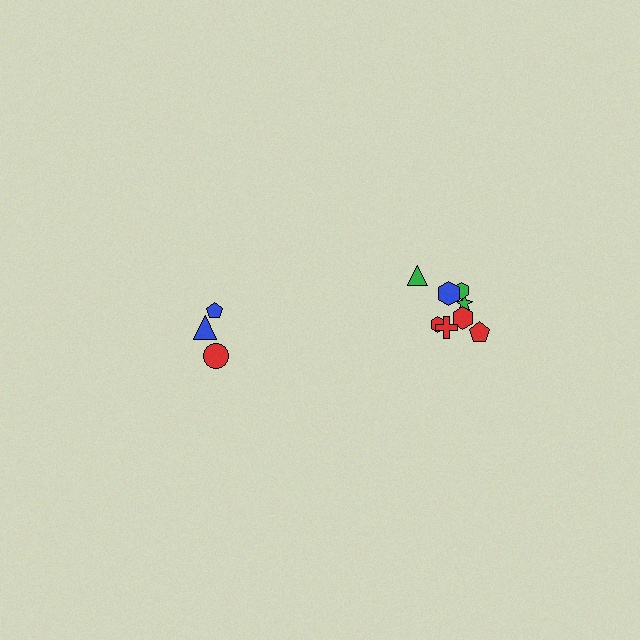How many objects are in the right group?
There are 8 objects.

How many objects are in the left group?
There are 3 objects.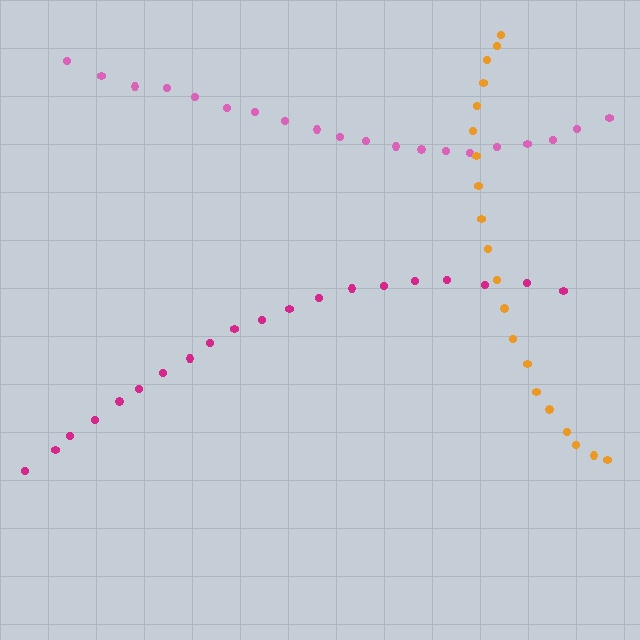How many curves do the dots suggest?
There are 3 distinct paths.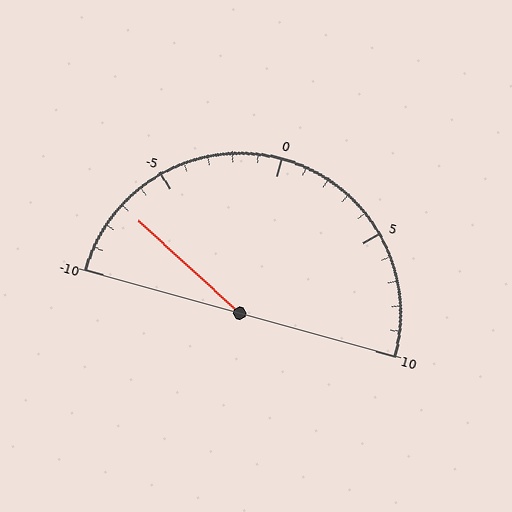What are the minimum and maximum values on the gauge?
The gauge ranges from -10 to 10.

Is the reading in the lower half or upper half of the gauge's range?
The reading is in the lower half of the range (-10 to 10).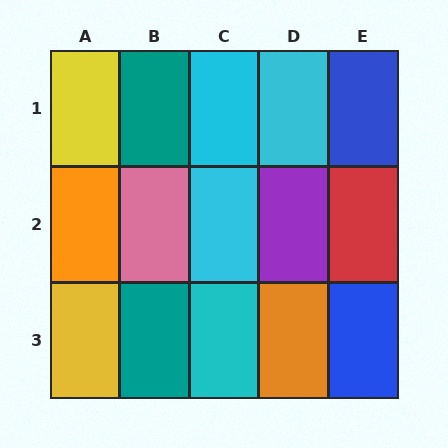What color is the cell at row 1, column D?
Cyan.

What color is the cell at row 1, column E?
Blue.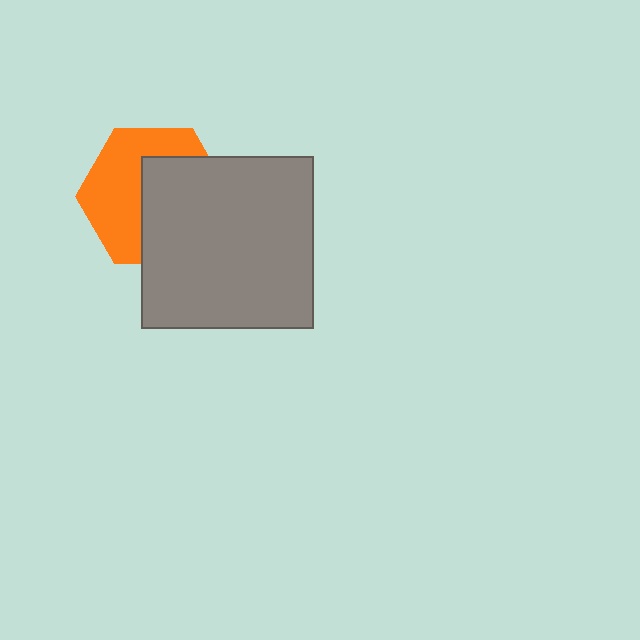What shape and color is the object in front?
The object in front is a gray square.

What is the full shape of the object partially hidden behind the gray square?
The partially hidden object is an orange hexagon.